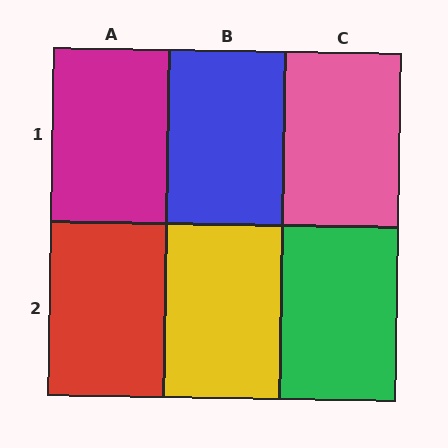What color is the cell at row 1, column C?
Pink.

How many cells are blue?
1 cell is blue.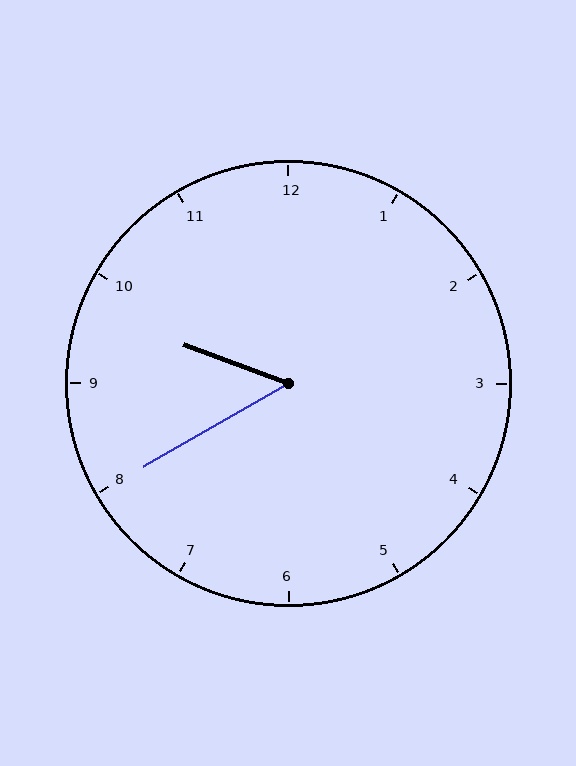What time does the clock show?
9:40.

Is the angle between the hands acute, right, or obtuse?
It is acute.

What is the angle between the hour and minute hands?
Approximately 50 degrees.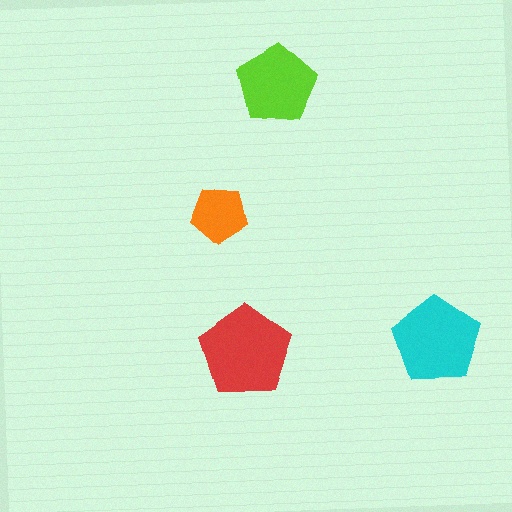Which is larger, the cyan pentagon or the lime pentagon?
The cyan one.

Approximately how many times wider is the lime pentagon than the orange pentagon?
About 1.5 times wider.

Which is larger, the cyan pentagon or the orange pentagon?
The cyan one.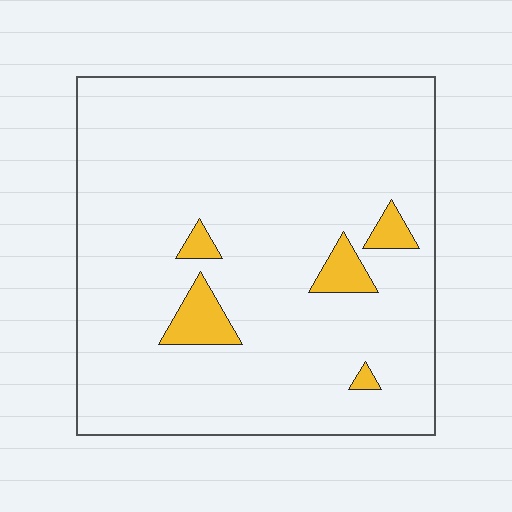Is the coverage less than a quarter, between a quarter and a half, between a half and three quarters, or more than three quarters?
Less than a quarter.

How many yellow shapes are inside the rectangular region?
5.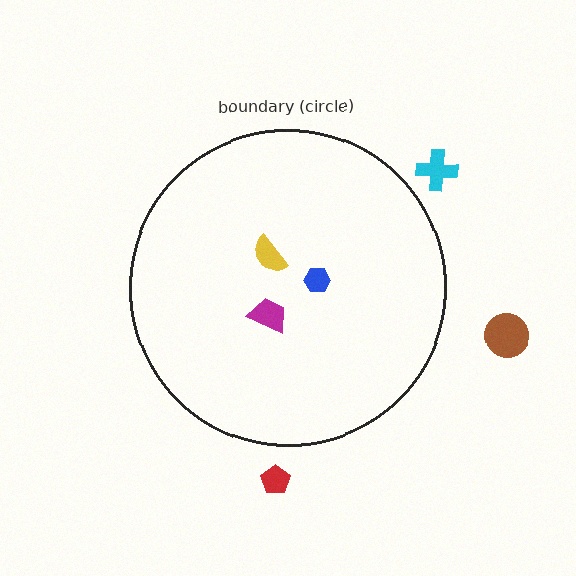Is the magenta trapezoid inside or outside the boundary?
Inside.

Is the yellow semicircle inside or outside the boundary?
Inside.